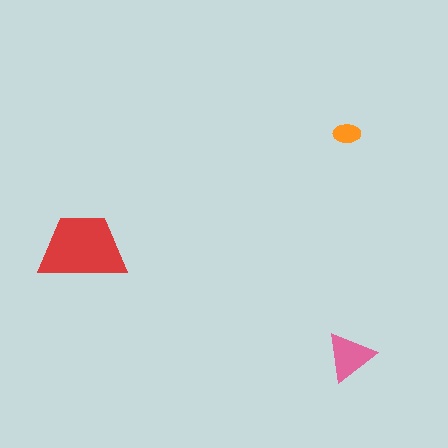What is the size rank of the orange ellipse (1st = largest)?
3rd.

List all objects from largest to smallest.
The red trapezoid, the pink triangle, the orange ellipse.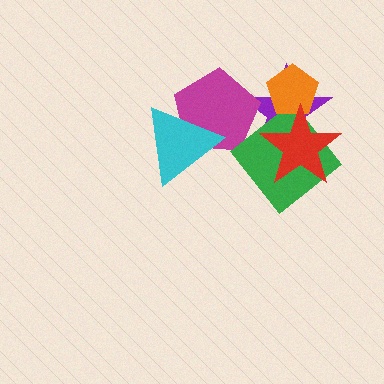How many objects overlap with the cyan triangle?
1 object overlaps with the cyan triangle.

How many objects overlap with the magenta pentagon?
2 objects overlap with the magenta pentagon.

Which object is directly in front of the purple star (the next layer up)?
The magenta pentagon is directly in front of the purple star.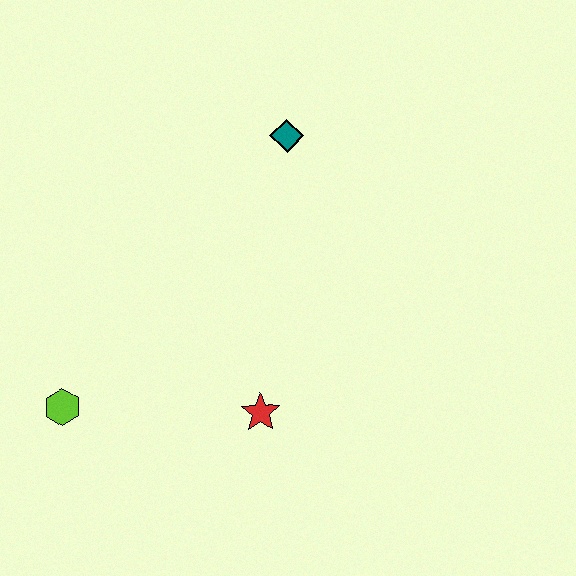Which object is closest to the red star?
The lime hexagon is closest to the red star.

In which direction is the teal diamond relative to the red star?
The teal diamond is above the red star.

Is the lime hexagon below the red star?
No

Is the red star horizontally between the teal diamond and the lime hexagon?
Yes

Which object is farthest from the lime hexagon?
The teal diamond is farthest from the lime hexagon.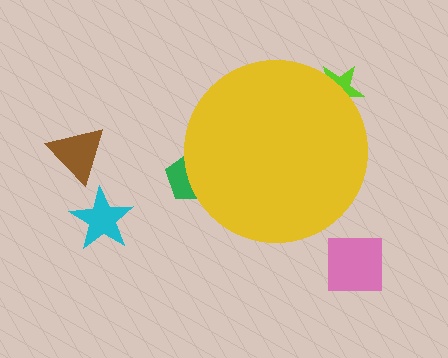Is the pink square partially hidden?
No, the pink square is fully visible.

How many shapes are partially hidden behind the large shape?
2 shapes are partially hidden.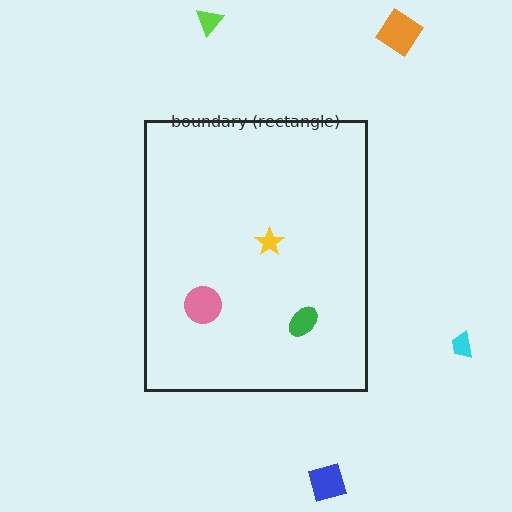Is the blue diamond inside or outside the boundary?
Outside.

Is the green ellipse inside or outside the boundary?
Inside.